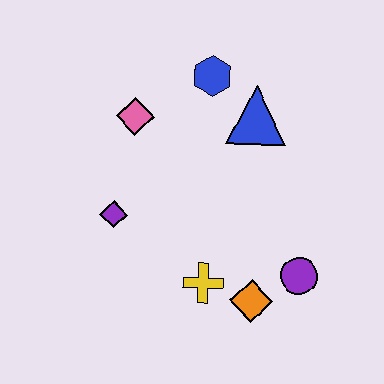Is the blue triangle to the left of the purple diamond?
No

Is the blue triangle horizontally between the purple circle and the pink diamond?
Yes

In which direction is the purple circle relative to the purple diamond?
The purple circle is to the right of the purple diamond.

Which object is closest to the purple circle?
The orange diamond is closest to the purple circle.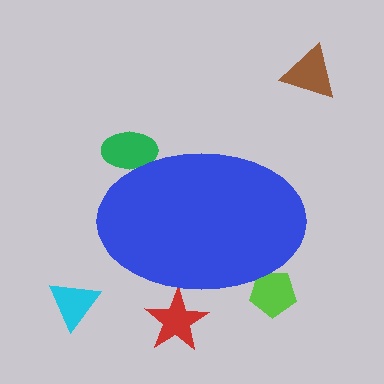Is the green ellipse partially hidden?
Yes, the green ellipse is partially hidden behind the blue ellipse.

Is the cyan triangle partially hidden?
No, the cyan triangle is fully visible.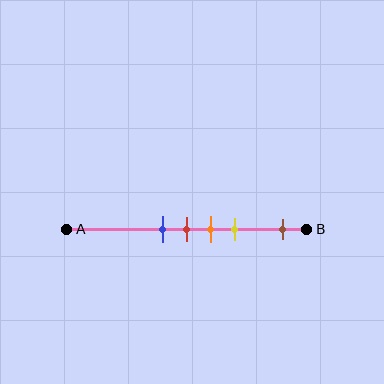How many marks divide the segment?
There are 5 marks dividing the segment.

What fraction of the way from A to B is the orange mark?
The orange mark is approximately 60% (0.6) of the way from A to B.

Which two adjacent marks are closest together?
The blue and red marks are the closest adjacent pair.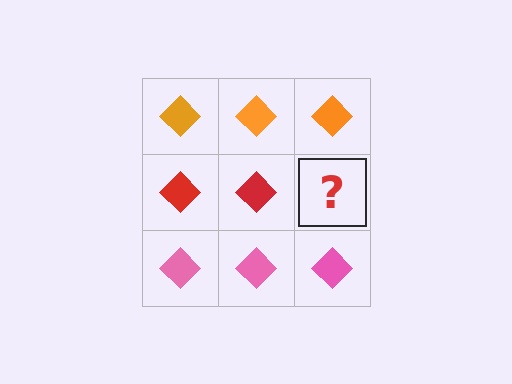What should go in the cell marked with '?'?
The missing cell should contain a red diamond.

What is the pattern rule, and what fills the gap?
The rule is that each row has a consistent color. The gap should be filled with a red diamond.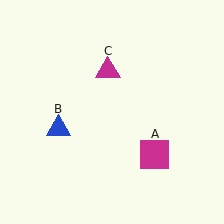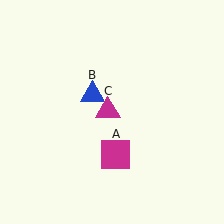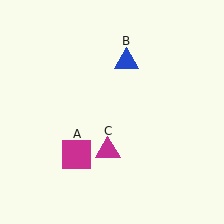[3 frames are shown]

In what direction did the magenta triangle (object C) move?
The magenta triangle (object C) moved down.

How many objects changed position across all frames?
3 objects changed position: magenta square (object A), blue triangle (object B), magenta triangle (object C).